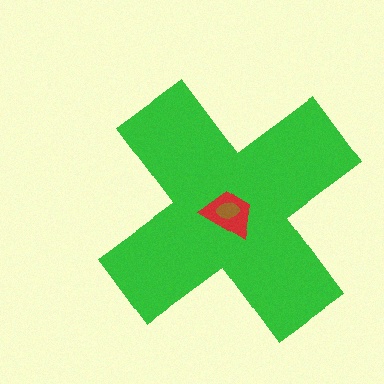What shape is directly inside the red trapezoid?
The brown ellipse.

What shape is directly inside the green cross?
The red trapezoid.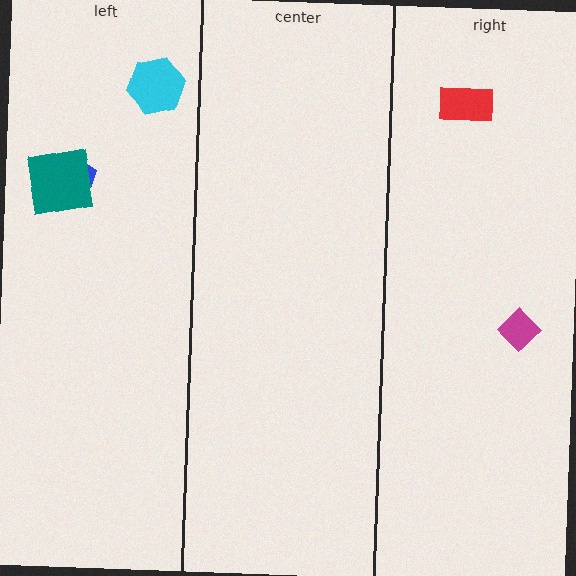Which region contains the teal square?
The left region.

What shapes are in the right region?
The red rectangle, the magenta diamond.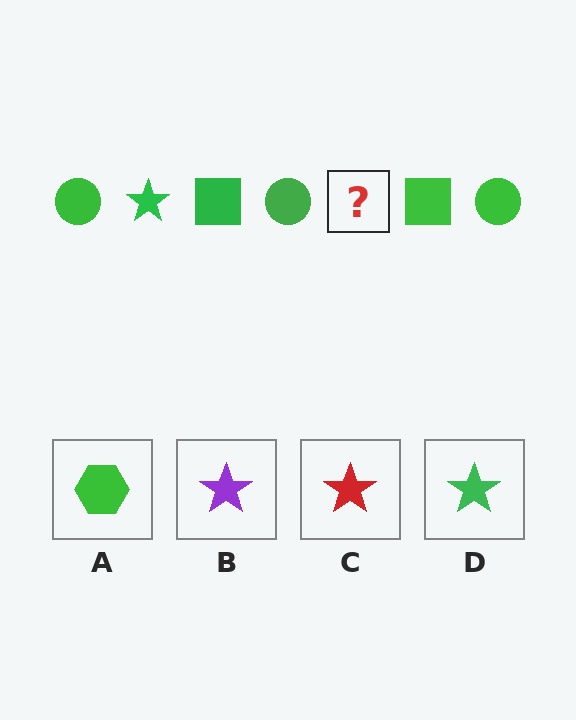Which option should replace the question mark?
Option D.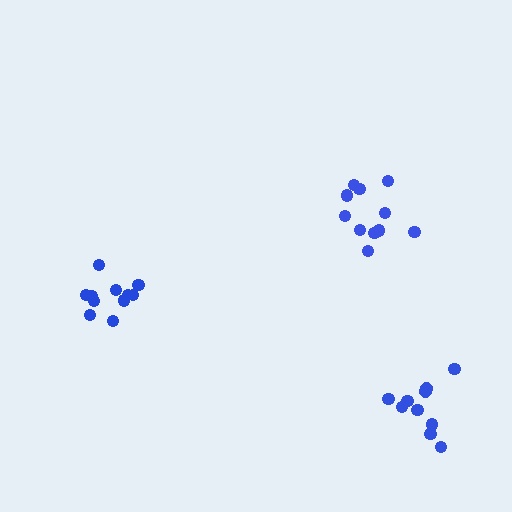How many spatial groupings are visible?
There are 3 spatial groupings.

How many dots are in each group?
Group 1: 11 dots, Group 2: 11 dots, Group 3: 10 dots (32 total).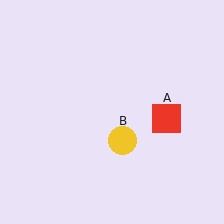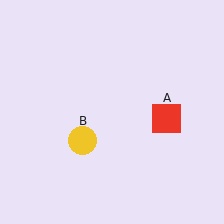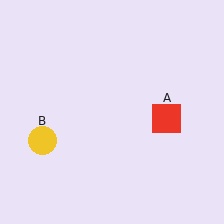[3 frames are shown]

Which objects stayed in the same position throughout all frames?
Red square (object A) remained stationary.